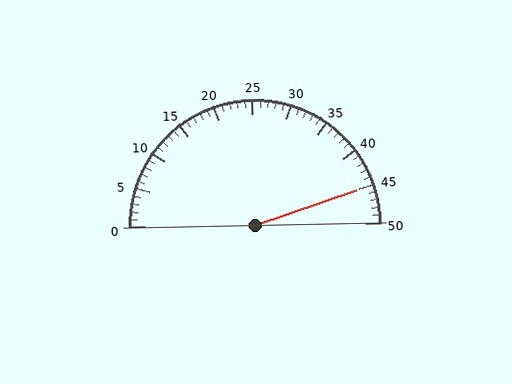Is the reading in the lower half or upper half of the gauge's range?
The reading is in the upper half of the range (0 to 50).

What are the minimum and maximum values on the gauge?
The gauge ranges from 0 to 50.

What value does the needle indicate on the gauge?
The needle indicates approximately 45.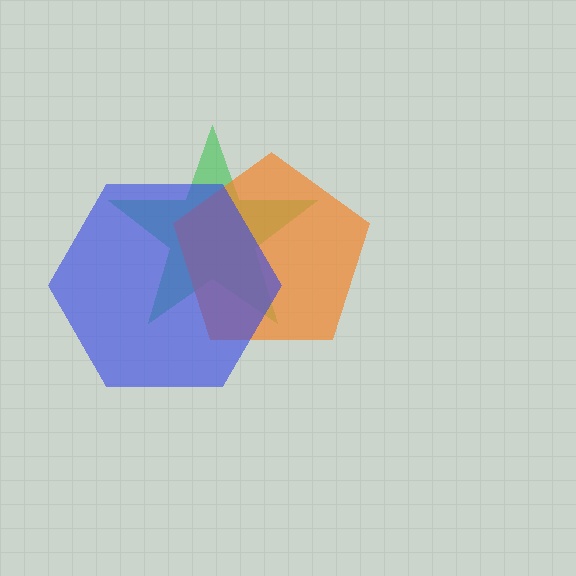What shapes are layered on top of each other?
The layered shapes are: a green star, an orange pentagon, a blue hexagon.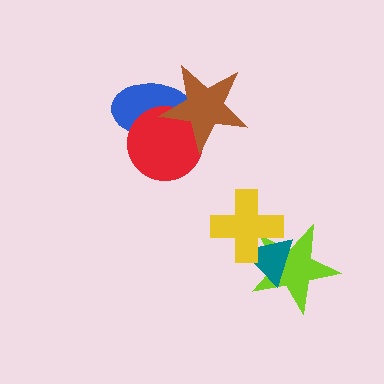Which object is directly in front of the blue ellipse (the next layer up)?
The red circle is directly in front of the blue ellipse.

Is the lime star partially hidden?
Yes, it is partially covered by another shape.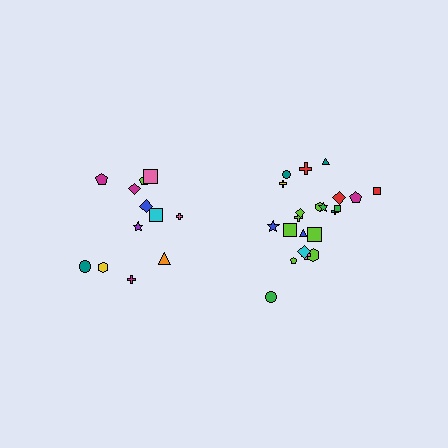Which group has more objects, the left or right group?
The right group.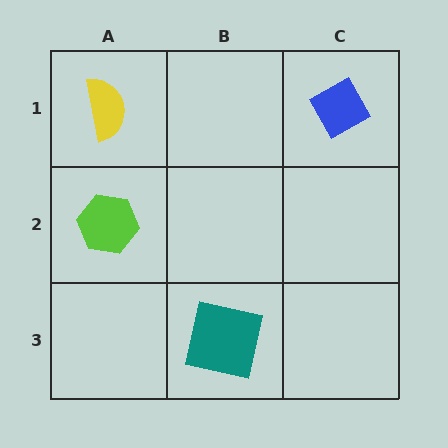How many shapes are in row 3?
1 shape.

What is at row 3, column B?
A teal square.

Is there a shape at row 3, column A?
No, that cell is empty.